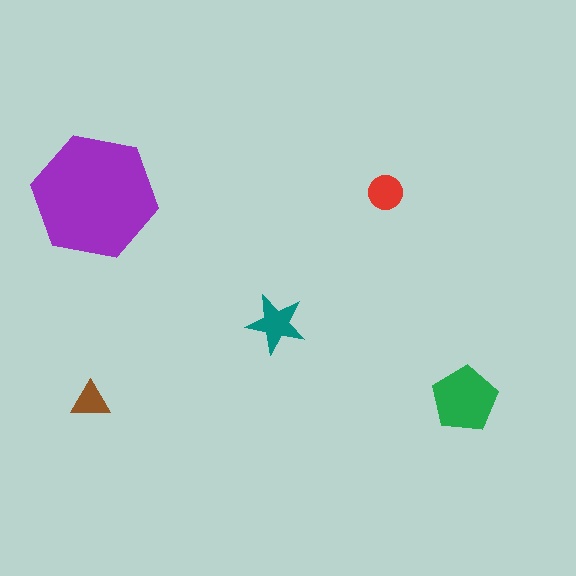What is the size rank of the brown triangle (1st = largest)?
5th.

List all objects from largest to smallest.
The purple hexagon, the green pentagon, the teal star, the red circle, the brown triangle.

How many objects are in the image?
There are 5 objects in the image.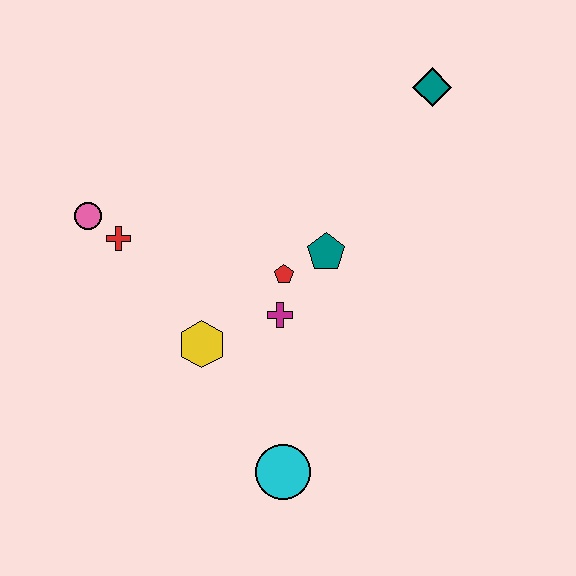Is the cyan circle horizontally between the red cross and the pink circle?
No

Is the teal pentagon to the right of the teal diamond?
No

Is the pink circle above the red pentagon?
Yes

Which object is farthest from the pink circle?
The teal diamond is farthest from the pink circle.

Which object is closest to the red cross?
The pink circle is closest to the red cross.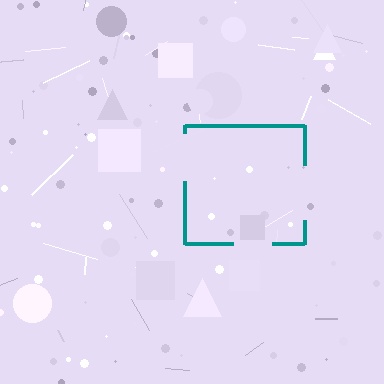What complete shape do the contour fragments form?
The contour fragments form a square.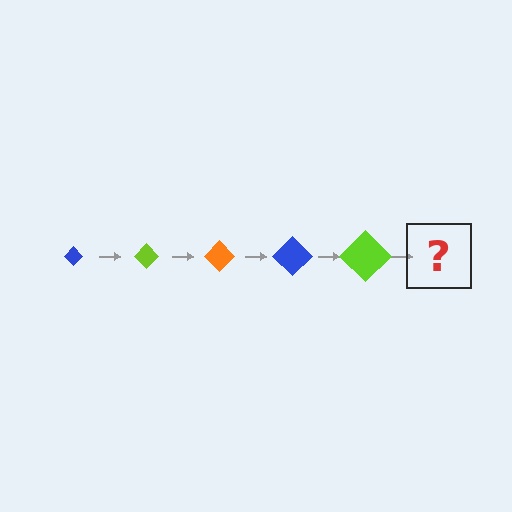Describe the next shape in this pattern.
It should be an orange diamond, larger than the previous one.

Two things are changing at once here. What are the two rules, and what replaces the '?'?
The two rules are that the diamond grows larger each step and the color cycles through blue, lime, and orange. The '?' should be an orange diamond, larger than the previous one.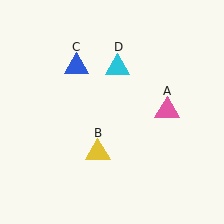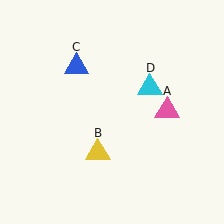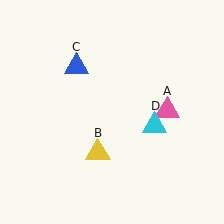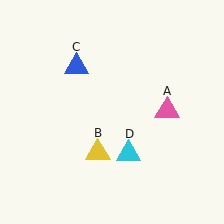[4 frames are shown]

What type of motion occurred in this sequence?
The cyan triangle (object D) rotated clockwise around the center of the scene.